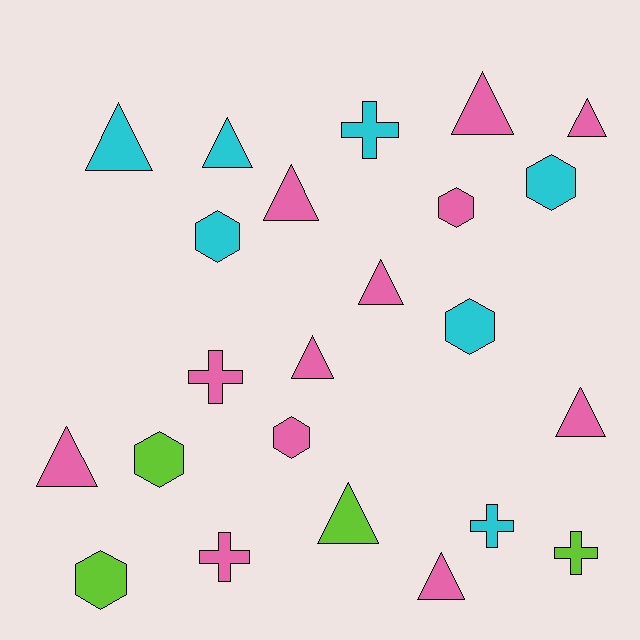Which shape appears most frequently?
Triangle, with 11 objects.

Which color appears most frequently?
Pink, with 12 objects.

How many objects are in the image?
There are 23 objects.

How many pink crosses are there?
There are 2 pink crosses.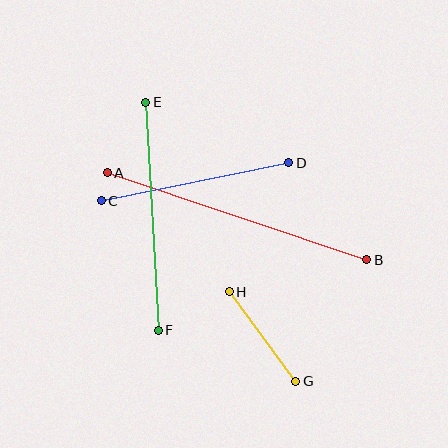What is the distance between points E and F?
The distance is approximately 228 pixels.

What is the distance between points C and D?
The distance is approximately 191 pixels.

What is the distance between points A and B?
The distance is approximately 274 pixels.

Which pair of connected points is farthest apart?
Points A and B are farthest apart.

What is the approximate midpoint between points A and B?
The midpoint is at approximately (237, 216) pixels.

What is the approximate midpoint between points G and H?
The midpoint is at approximately (262, 337) pixels.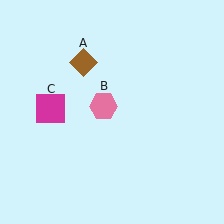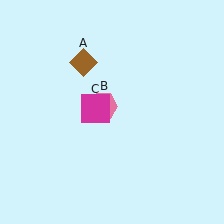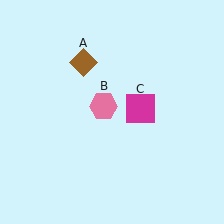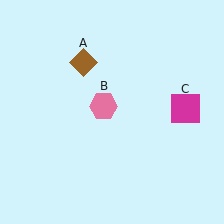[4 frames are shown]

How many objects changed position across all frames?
1 object changed position: magenta square (object C).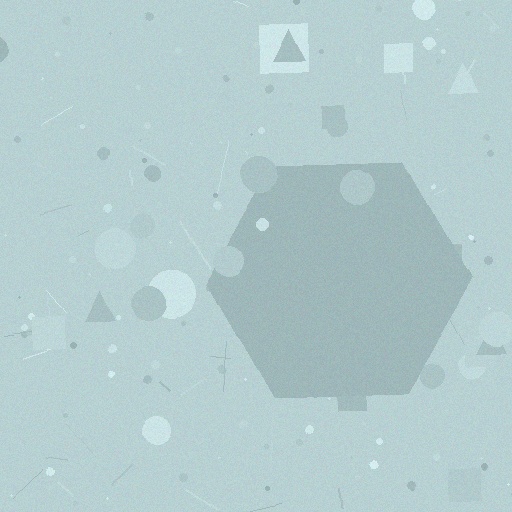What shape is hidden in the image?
A hexagon is hidden in the image.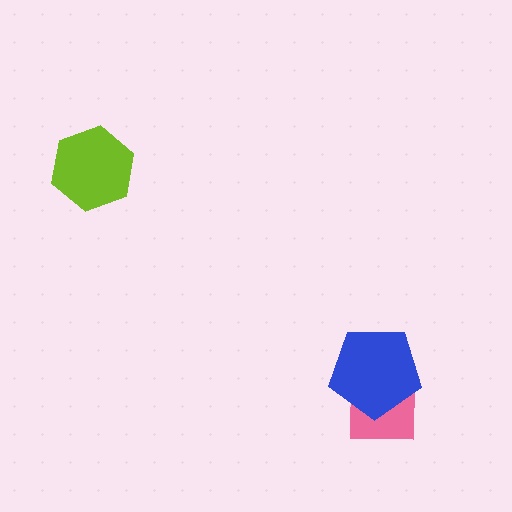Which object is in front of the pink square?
The blue pentagon is in front of the pink square.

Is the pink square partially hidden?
Yes, it is partially covered by another shape.